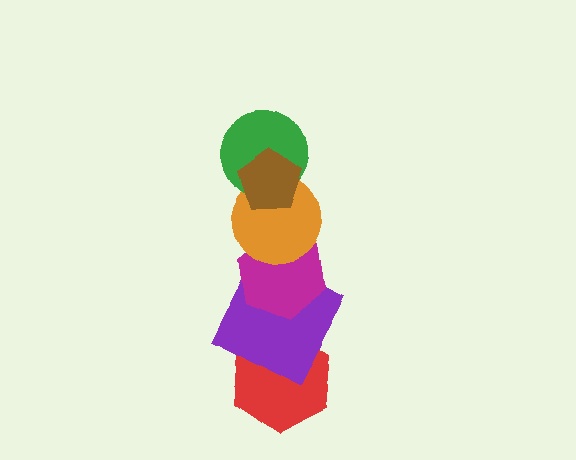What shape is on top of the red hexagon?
The purple square is on top of the red hexagon.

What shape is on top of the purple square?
The magenta hexagon is on top of the purple square.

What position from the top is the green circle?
The green circle is 2nd from the top.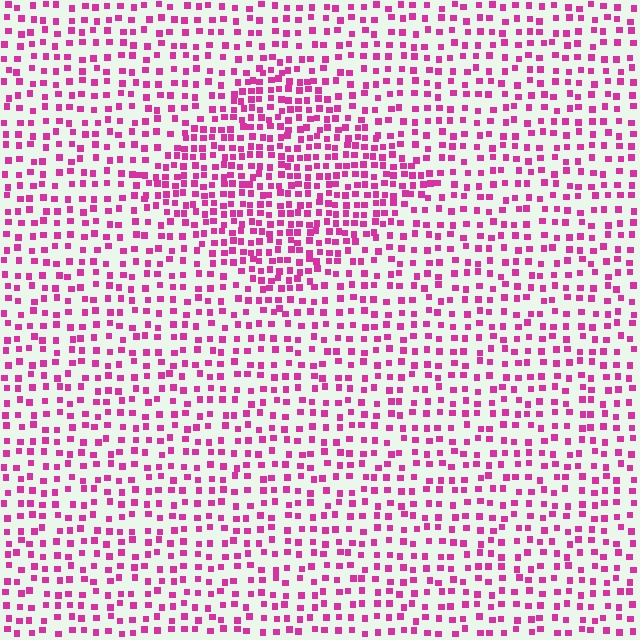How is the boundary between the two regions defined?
The boundary is defined by a change in element density (approximately 1.8x ratio). All elements are the same color, size, and shape.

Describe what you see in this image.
The image contains small magenta elements arranged at two different densities. A diamond-shaped region is visible where the elements are more densely packed than the surrounding area.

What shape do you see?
I see a diamond.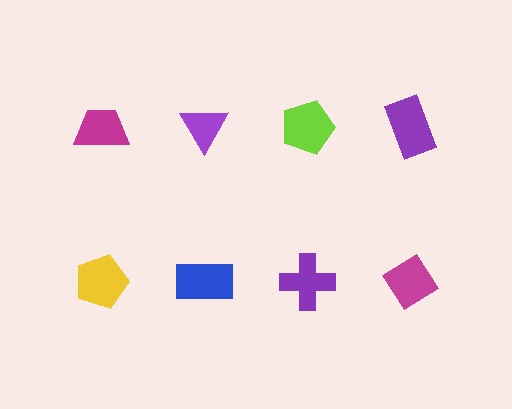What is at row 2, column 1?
A yellow pentagon.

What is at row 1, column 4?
A purple rectangle.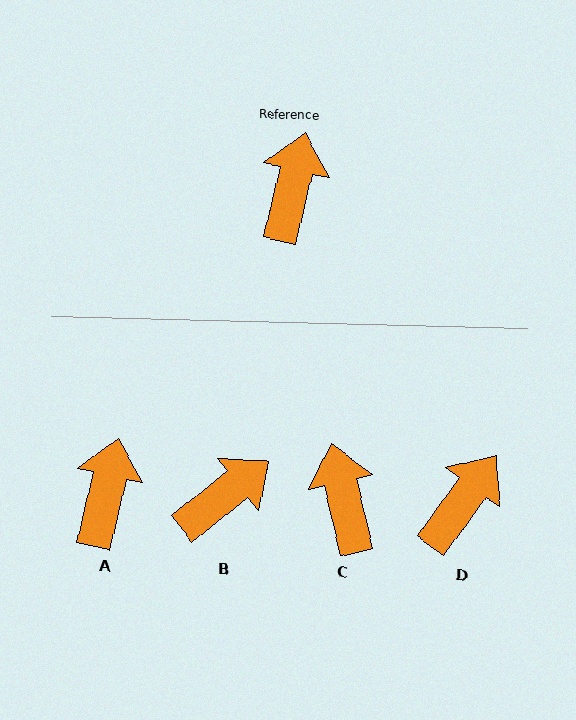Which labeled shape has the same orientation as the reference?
A.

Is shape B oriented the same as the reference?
No, it is off by about 39 degrees.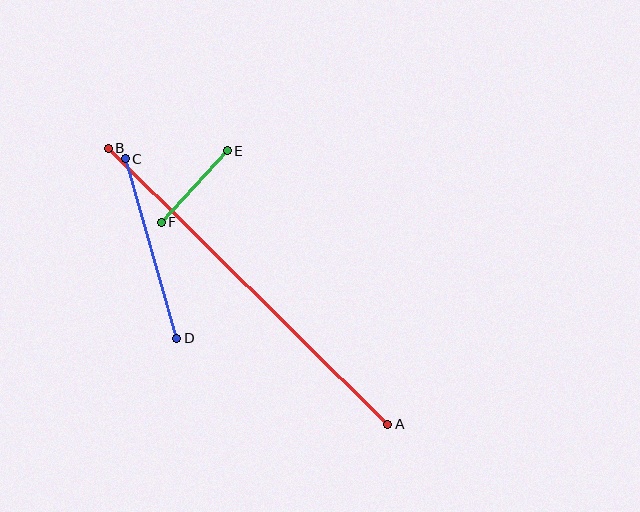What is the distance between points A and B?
The distance is approximately 393 pixels.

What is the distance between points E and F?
The distance is approximately 97 pixels.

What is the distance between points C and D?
The distance is approximately 187 pixels.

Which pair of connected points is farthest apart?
Points A and B are farthest apart.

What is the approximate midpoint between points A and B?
The midpoint is at approximately (248, 286) pixels.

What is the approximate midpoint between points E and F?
The midpoint is at approximately (194, 187) pixels.